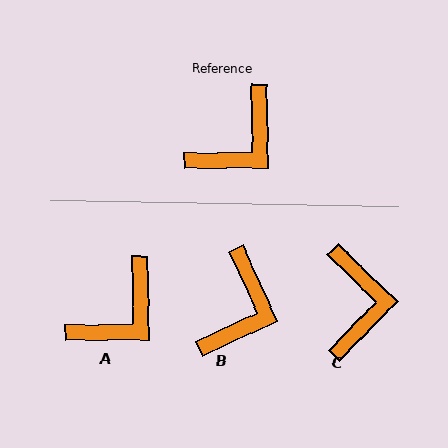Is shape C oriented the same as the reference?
No, it is off by about 45 degrees.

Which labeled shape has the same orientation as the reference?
A.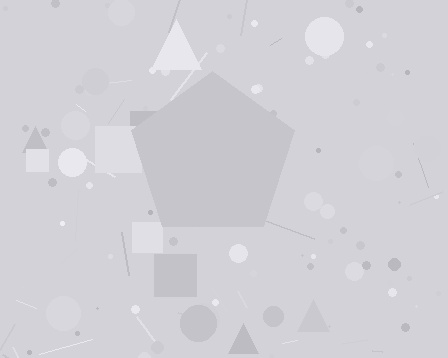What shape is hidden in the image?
A pentagon is hidden in the image.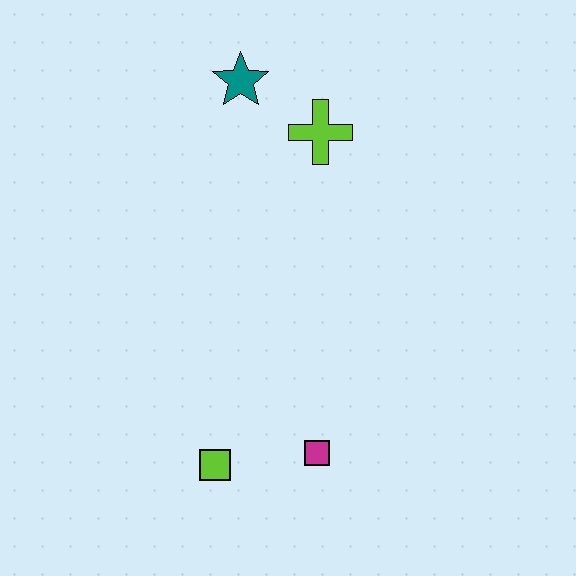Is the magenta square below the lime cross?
Yes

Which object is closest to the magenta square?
The lime square is closest to the magenta square.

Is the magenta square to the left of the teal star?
No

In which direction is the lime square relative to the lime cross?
The lime square is below the lime cross.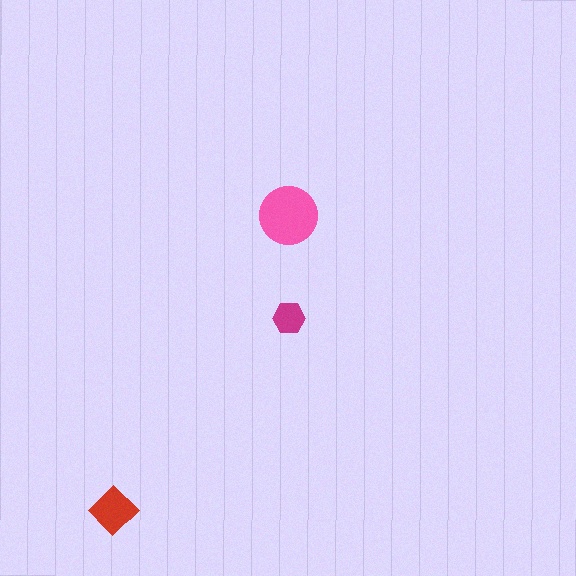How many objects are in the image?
There are 3 objects in the image.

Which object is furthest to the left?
The red diamond is leftmost.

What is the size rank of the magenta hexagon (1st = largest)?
3rd.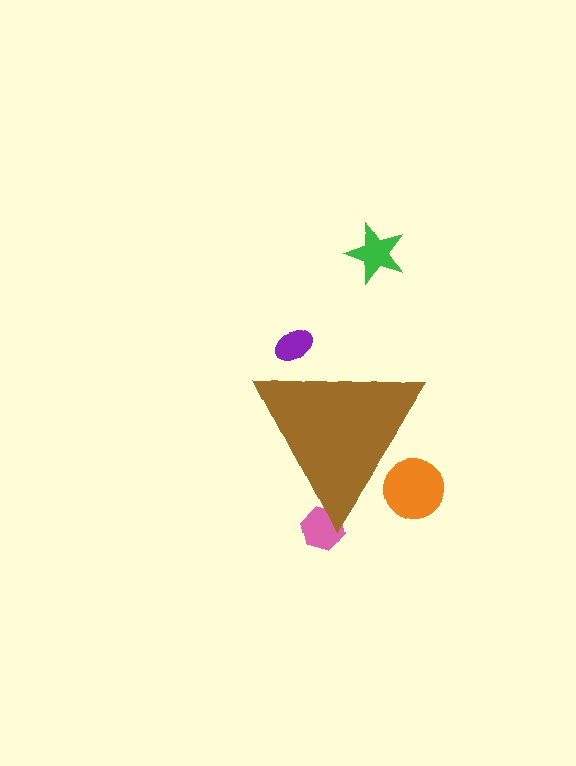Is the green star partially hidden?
No, the green star is fully visible.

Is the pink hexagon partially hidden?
Yes, the pink hexagon is partially hidden behind the brown triangle.